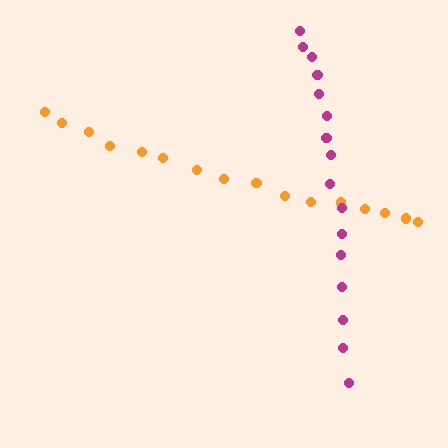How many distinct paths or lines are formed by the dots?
There are 2 distinct paths.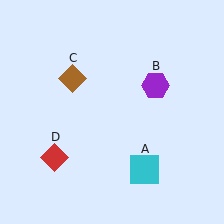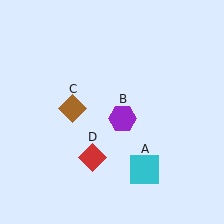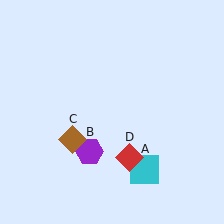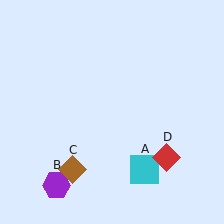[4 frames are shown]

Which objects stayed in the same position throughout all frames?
Cyan square (object A) remained stationary.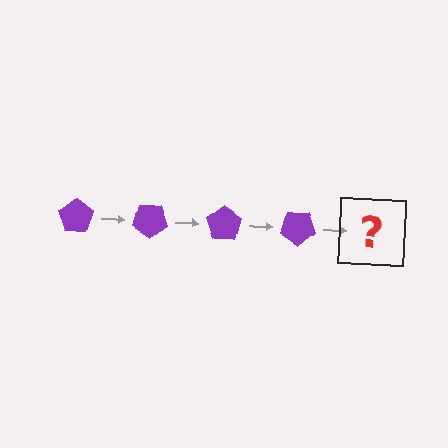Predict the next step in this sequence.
The next step is a purple pentagon rotated 140 degrees.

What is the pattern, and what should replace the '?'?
The pattern is that the pentagon rotates 35 degrees each step. The '?' should be a purple pentagon rotated 140 degrees.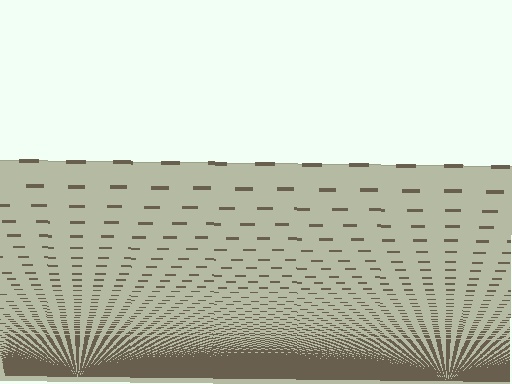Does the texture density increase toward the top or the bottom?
Density increases toward the bottom.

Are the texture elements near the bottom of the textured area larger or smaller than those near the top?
Smaller. The gradient is inverted — elements near the bottom are smaller and denser.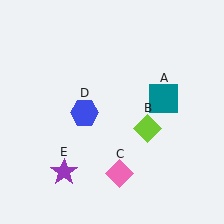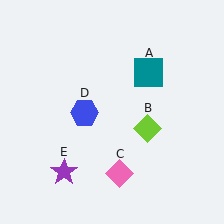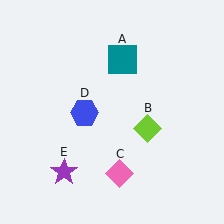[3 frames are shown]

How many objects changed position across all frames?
1 object changed position: teal square (object A).